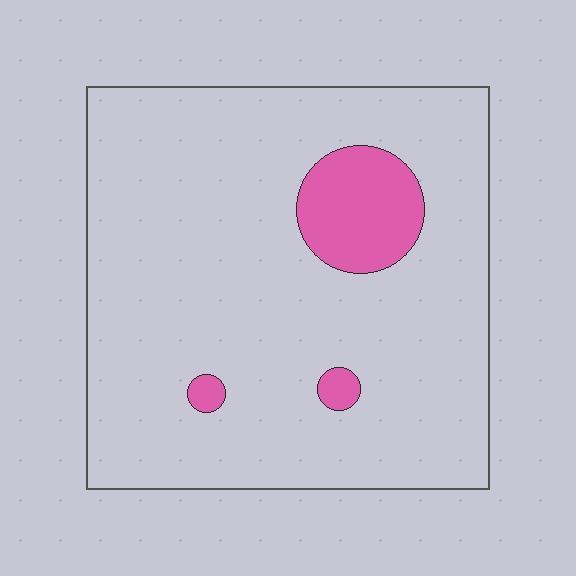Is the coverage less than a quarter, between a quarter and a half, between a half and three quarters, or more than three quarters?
Less than a quarter.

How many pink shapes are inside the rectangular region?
3.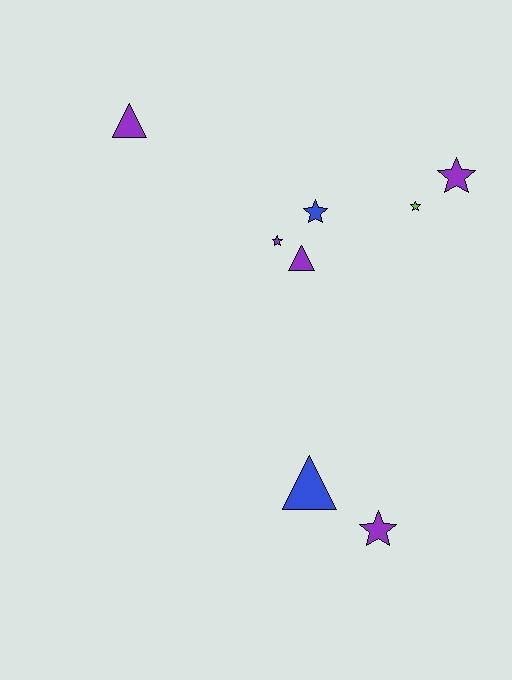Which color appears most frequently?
Purple, with 5 objects.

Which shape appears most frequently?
Star, with 5 objects.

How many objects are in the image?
There are 8 objects.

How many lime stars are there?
There is 1 lime star.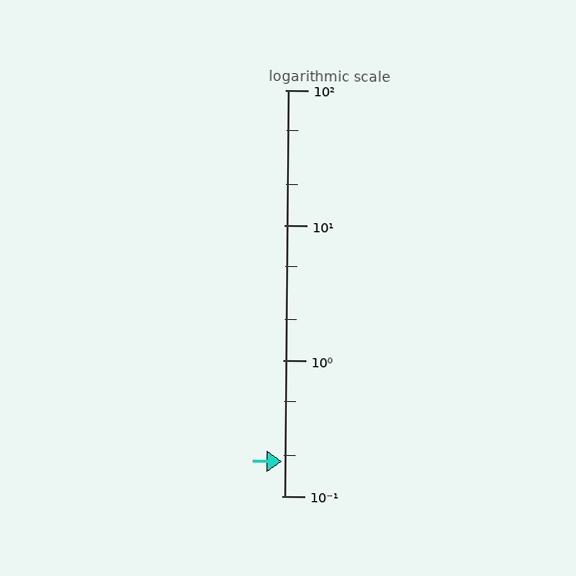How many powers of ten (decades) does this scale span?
The scale spans 3 decades, from 0.1 to 100.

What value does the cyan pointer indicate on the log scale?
The pointer indicates approximately 0.18.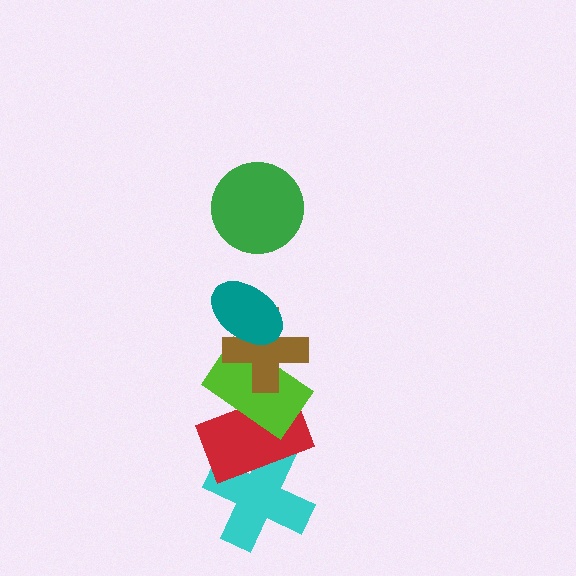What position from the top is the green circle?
The green circle is 1st from the top.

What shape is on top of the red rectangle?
The lime rectangle is on top of the red rectangle.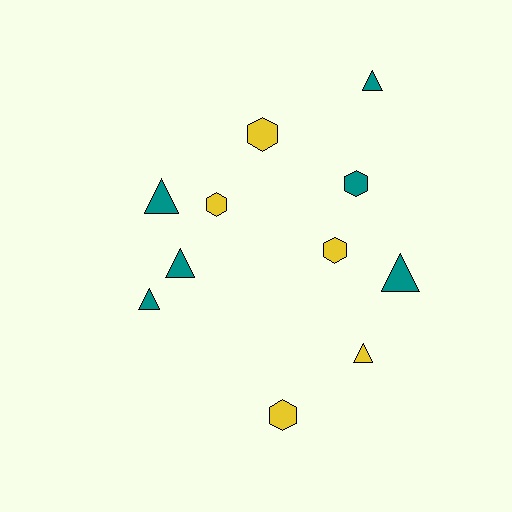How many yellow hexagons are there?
There are 4 yellow hexagons.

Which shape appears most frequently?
Triangle, with 6 objects.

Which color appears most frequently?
Teal, with 6 objects.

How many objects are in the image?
There are 11 objects.